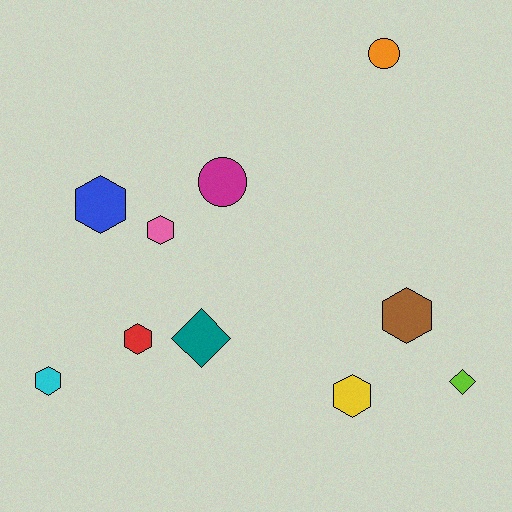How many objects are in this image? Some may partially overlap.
There are 10 objects.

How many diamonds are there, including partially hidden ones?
There are 2 diamonds.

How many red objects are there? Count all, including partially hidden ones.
There is 1 red object.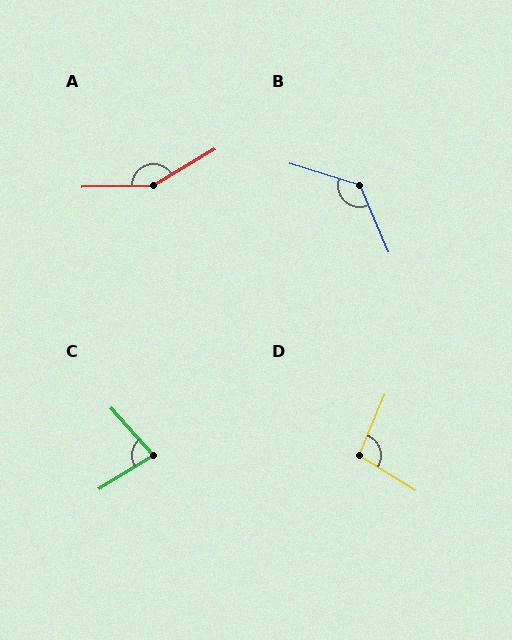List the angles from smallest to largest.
C (80°), D (99°), B (131°), A (150°).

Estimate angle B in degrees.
Approximately 131 degrees.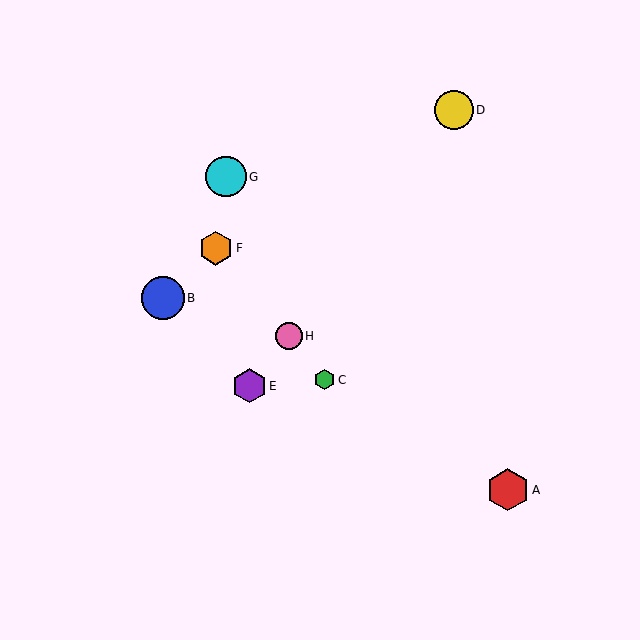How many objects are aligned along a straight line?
3 objects (C, F, H) are aligned along a straight line.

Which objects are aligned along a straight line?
Objects C, F, H are aligned along a straight line.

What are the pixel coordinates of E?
Object E is at (249, 386).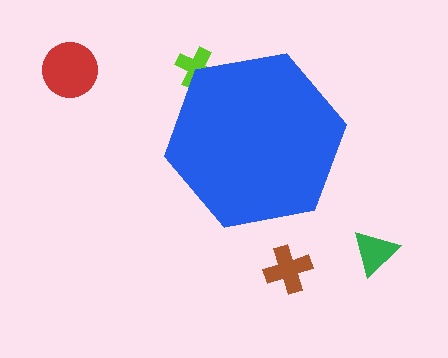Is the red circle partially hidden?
No, the red circle is fully visible.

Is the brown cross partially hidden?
No, the brown cross is fully visible.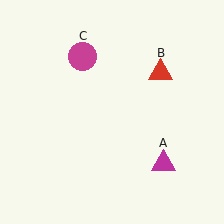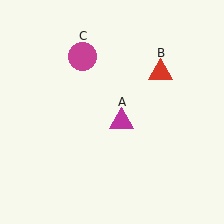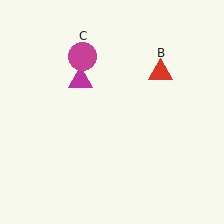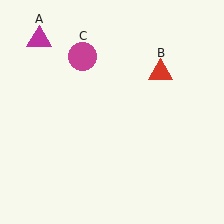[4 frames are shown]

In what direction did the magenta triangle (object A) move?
The magenta triangle (object A) moved up and to the left.